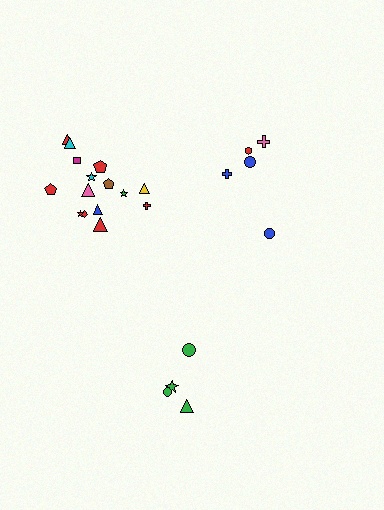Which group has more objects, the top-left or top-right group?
The top-left group.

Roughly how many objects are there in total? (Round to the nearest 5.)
Roughly 25 objects in total.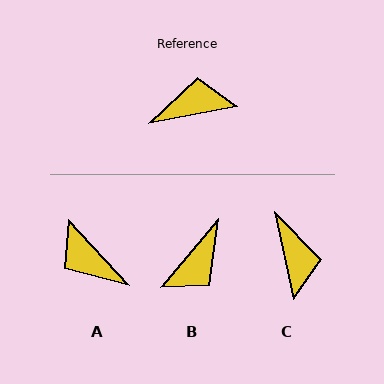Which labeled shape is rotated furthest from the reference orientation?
B, about 140 degrees away.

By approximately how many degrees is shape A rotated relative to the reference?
Approximately 123 degrees counter-clockwise.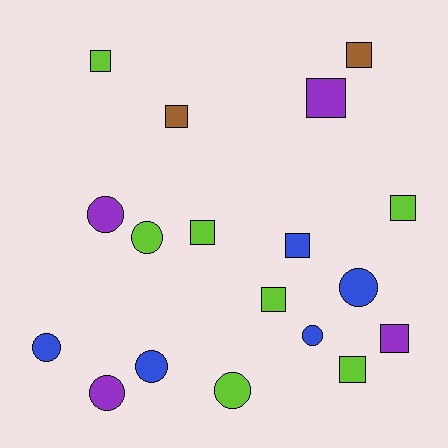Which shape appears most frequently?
Square, with 10 objects.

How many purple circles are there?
There are 2 purple circles.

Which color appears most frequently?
Lime, with 7 objects.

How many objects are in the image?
There are 18 objects.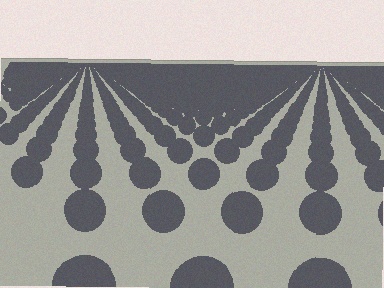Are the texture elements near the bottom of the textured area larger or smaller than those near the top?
Larger. Near the bottom, elements are closer to the viewer and appear at a bigger on-screen size.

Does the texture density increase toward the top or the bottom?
Density increases toward the top.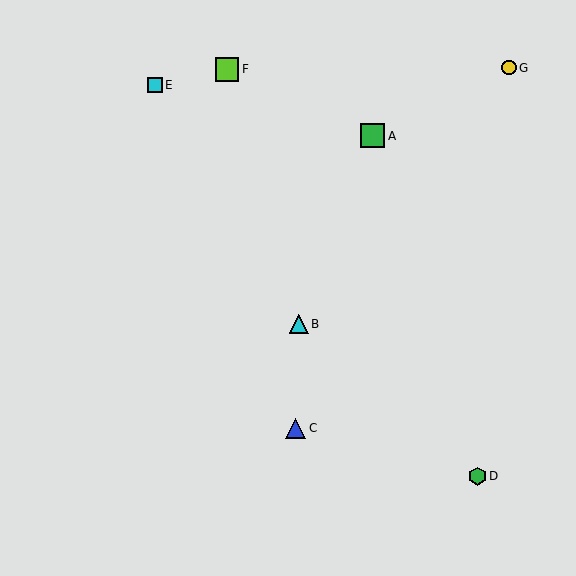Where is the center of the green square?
The center of the green square is at (373, 136).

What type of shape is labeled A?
Shape A is a green square.